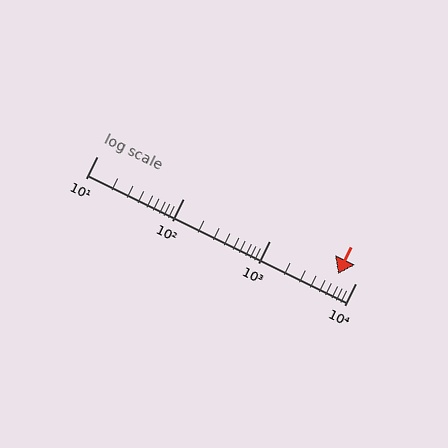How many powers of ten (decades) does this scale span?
The scale spans 3 decades, from 10 to 10000.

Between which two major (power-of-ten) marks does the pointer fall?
The pointer is between 1000 and 10000.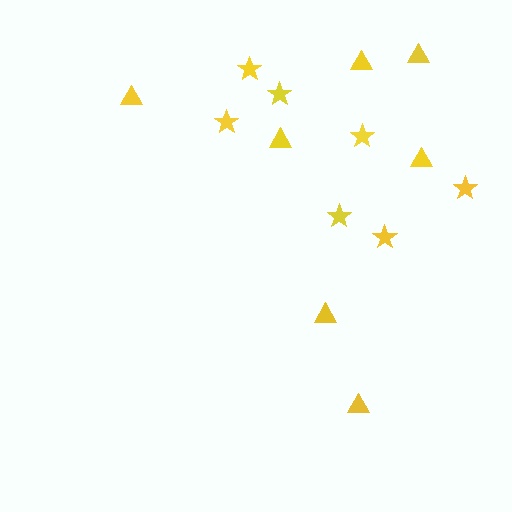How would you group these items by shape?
There are 2 groups: one group of stars (7) and one group of triangles (7).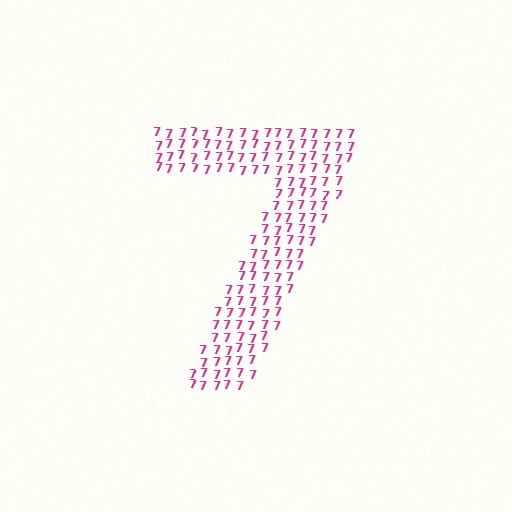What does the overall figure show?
The overall figure shows the digit 7.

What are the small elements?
The small elements are digit 7's.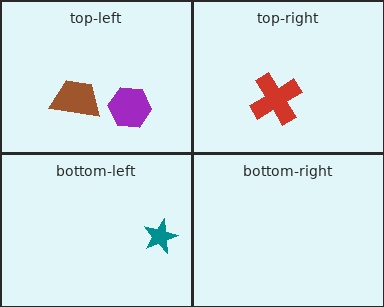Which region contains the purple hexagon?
The top-left region.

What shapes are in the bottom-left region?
The teal star.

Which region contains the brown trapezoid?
The top-left region.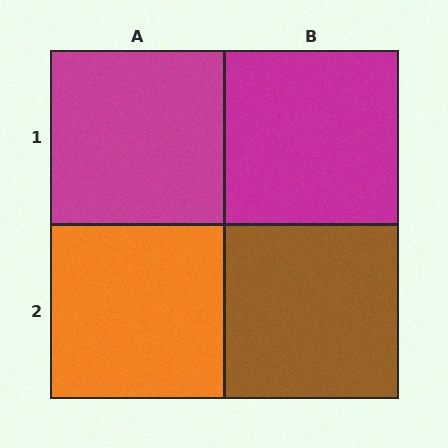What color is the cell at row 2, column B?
Brown.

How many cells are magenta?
2 cells are magenta.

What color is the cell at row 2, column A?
Orange.